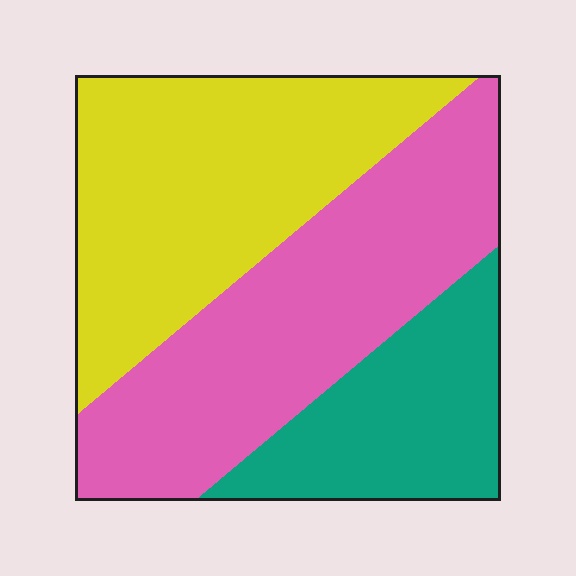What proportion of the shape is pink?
Pink covers 40% of the shape.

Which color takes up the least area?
Teal, at roughly 20%.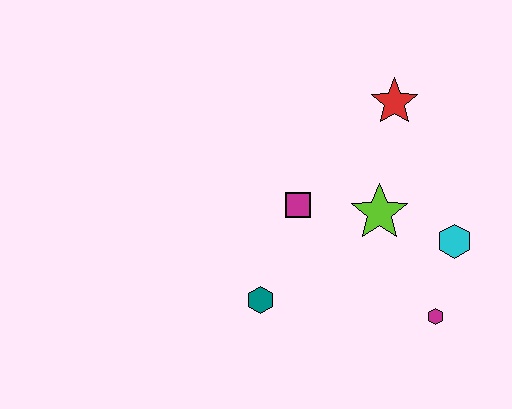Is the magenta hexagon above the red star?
No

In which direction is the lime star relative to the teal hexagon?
The lime star is to the right of the teal hexagon.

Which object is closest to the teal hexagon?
The magenta square is closest to the teal hexagon.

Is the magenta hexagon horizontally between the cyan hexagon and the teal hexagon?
Yes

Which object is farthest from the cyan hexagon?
The teal hexagon is farthest from the cyan hexagon.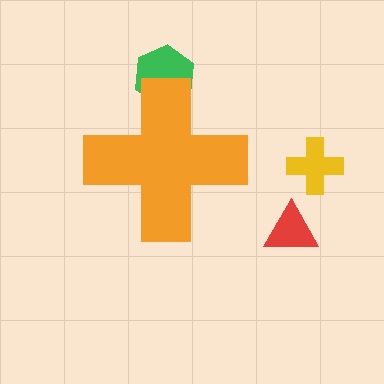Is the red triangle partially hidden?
No, the red triangle is fully visible.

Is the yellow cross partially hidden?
No, the yellow cross is fully visible.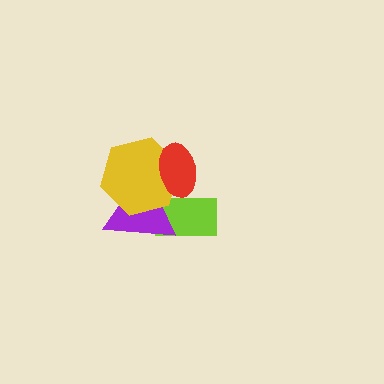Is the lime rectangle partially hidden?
Yes, it is partially covered by another shape.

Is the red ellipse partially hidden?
No, no other shape covers it.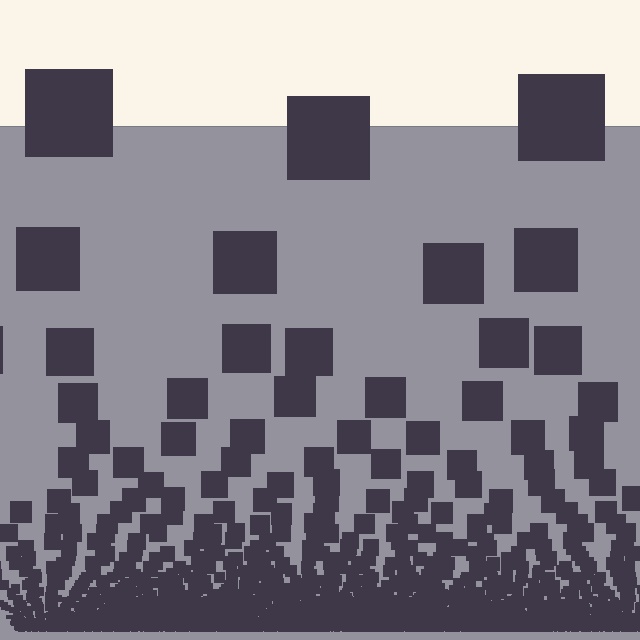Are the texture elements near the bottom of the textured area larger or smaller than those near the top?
Smaller. The gradient is inverted — elements near the bottom are smaller and denser.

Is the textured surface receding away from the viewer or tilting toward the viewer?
The surface appears to tilt toward the viewer. Texture elements get larger and sparser toward the top.